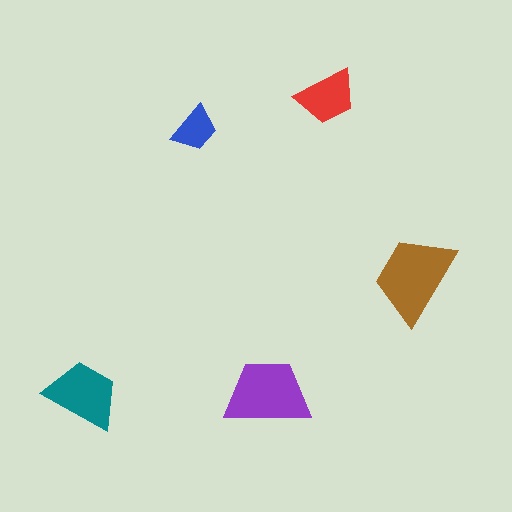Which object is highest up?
The red trapezoid is topmost.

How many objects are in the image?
There are 5 objects in the image.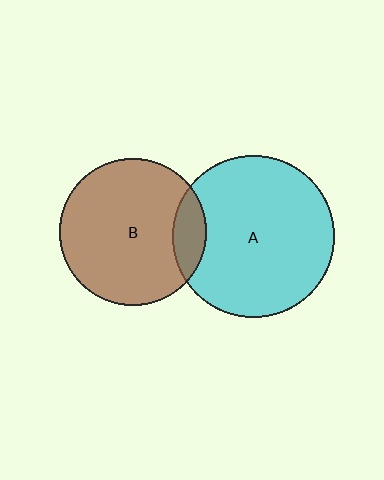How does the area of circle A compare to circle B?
Approximately 1.2 times.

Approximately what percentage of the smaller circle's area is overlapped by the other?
Approximately 15%.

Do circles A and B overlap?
Yes.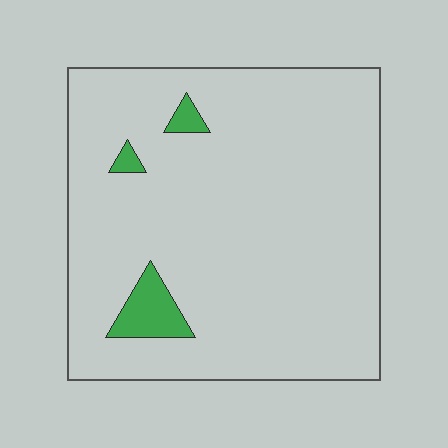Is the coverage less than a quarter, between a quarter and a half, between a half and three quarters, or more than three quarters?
Less than a quarter.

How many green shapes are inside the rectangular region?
3.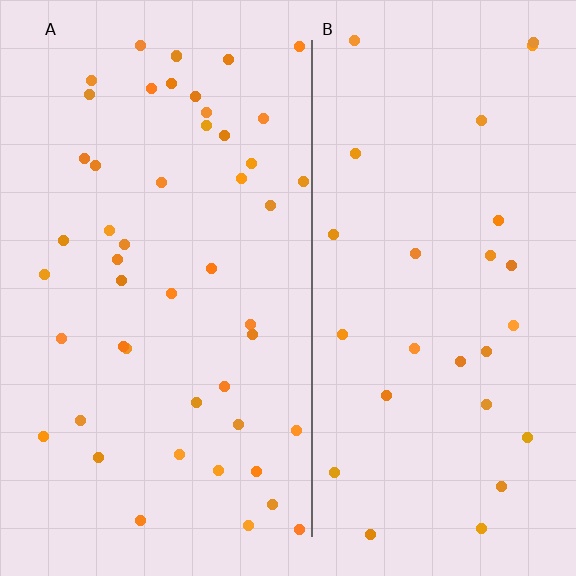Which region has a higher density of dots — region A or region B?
A (the left).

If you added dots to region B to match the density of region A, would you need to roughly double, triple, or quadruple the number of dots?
Approximately double.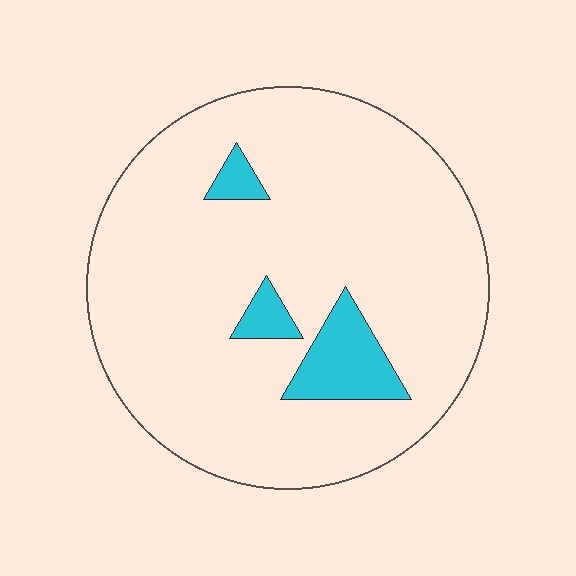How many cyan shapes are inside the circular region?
3.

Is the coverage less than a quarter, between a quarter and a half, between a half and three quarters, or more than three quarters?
Less than a quarter.